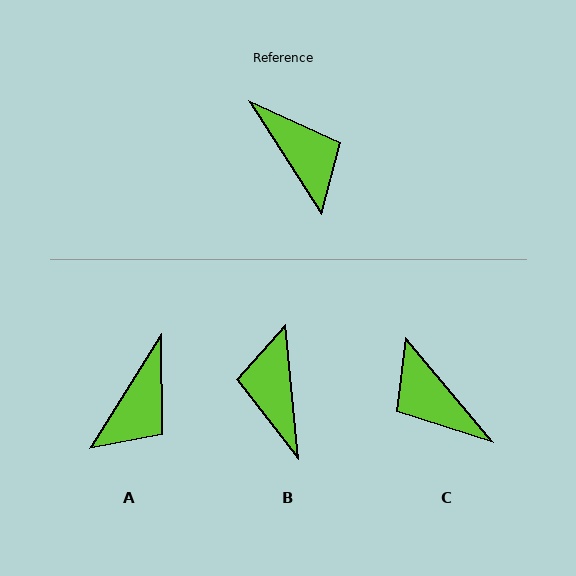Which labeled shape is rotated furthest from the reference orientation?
C, about 173 degrees away.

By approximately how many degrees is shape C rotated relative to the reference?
Approximately 173 degrees clockwise.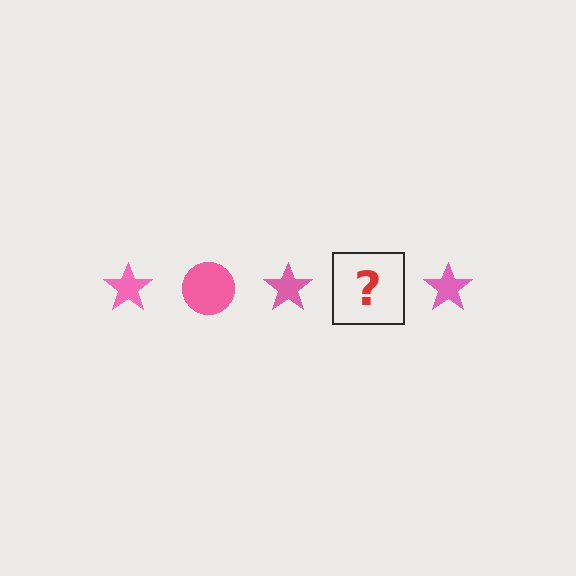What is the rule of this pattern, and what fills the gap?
The rule is that the pattern cycles through star, circle shapes in pink. The gap should be filled with a pink circle.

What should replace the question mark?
The question mark should be replaced with a pink circle.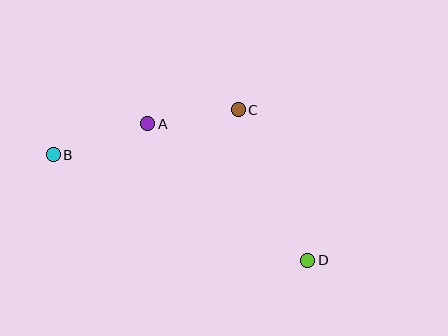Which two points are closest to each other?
Points A and C are closest to each other.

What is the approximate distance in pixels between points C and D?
The distance between C and D is approximately 166 pixels.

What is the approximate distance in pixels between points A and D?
The distance between A and D is approximately 210 pixels.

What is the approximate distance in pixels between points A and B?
The distance between A and B is approximately 99 pixels.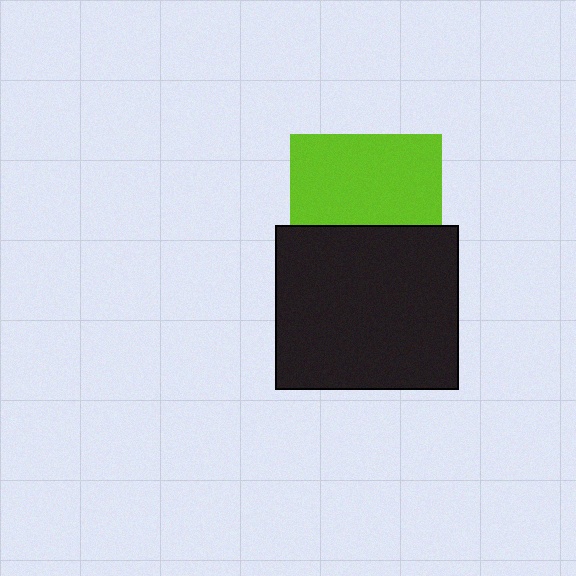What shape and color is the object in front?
The object in front is a black rectangle.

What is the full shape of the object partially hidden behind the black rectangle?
The partially hidden object is a lime square.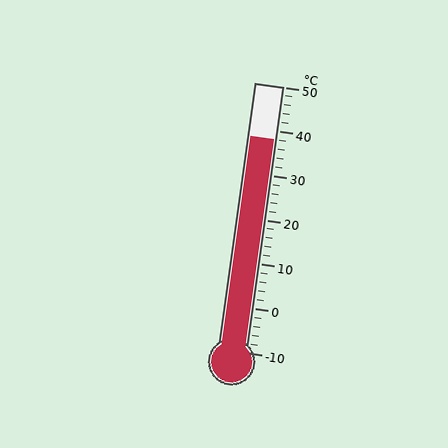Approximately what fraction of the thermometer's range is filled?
The thermometer is filled to approximately 80% of its range.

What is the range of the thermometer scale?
The thermometer scale ranges from -10°C to 50°C.